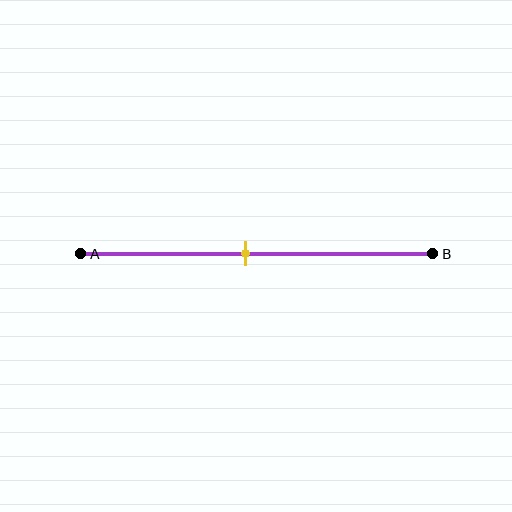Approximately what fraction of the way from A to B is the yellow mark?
The yellow mark is approximately 45% of the way from A to B.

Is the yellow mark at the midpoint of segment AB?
No, the mark is at about 45% from A, not at the 50% midpoint.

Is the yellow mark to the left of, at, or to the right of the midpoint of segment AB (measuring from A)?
The yellow mark is to the left of the midpoint of segment AB.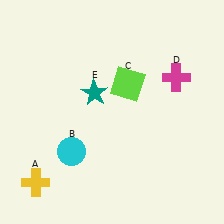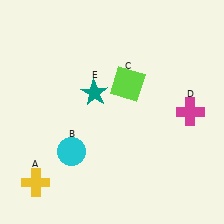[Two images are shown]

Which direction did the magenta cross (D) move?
The magenta cross (D) moved down.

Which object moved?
The magenta cross (D) moved down.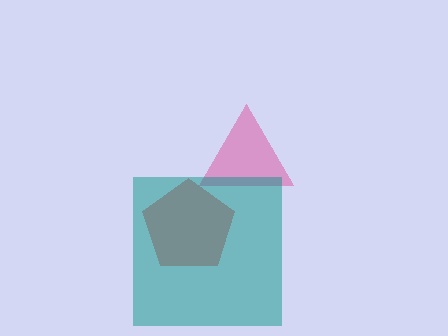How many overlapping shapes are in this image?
There are 3 overlapping shapes in the image.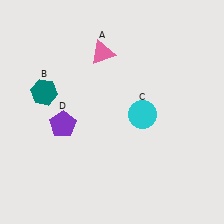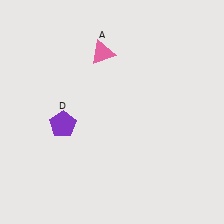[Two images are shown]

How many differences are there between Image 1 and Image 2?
There are 2 differences between the two images.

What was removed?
The teal hexagon (B), the cyan circle (C) were removed in Image 2.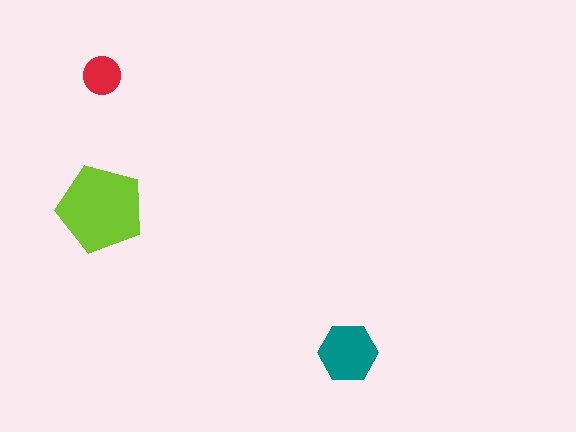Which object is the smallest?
The red circle.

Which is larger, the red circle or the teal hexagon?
The teal hexagon.